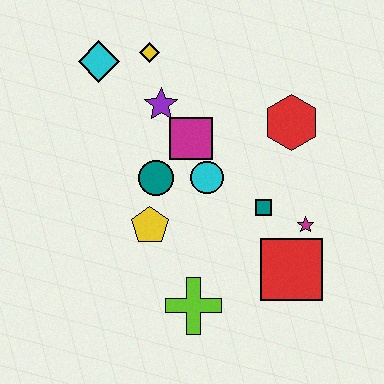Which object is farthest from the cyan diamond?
The red square is farthest from the cyan diamond.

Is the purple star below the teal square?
No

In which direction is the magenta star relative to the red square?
The magenta star is above the red square.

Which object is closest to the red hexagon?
The teal square is closest to the red hexagon.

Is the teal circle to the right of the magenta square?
No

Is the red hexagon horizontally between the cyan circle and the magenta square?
No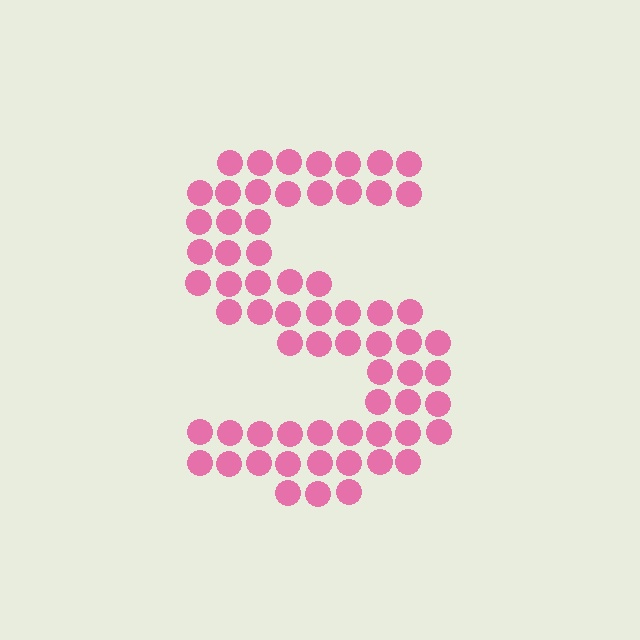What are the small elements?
The small elements are circles.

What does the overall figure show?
The overall figure shows the letter S.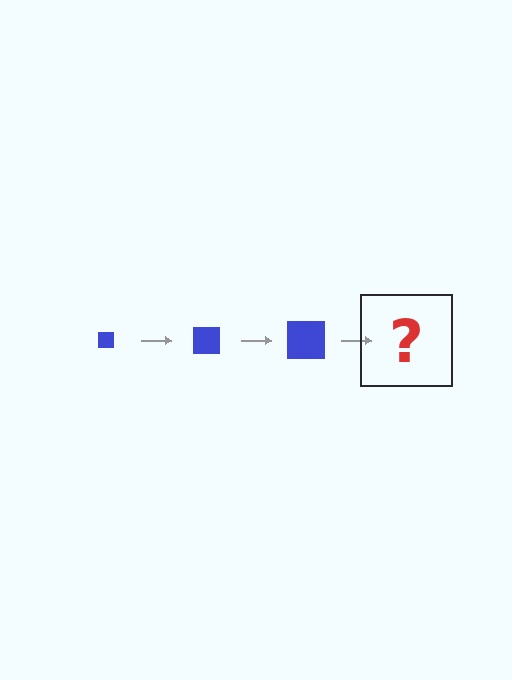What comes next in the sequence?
The next element should be a blue square, larger than the previous one.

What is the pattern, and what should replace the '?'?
The pattern is that the square gets progressively larger each step. The '?' should be a blue square, larger than the previous one.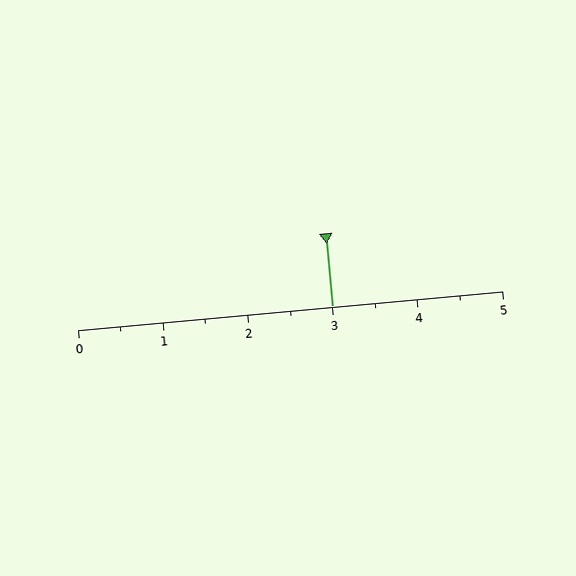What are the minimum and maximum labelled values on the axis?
The axis runs from 0 to 5.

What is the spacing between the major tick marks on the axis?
The major ticks are spaced 1 apart.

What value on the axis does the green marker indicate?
The marker indicates approximately 3.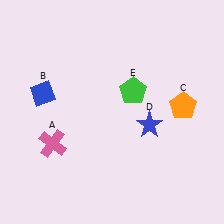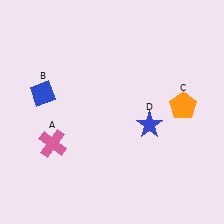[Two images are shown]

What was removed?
The green pentagon (E) was removed in Image 2.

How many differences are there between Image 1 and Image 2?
There is 1 difference between the two images.